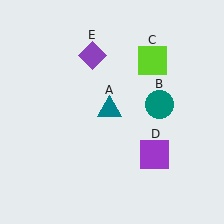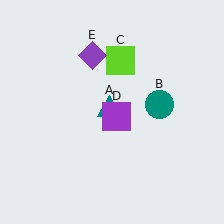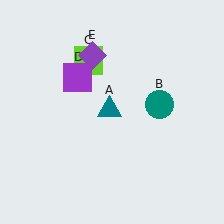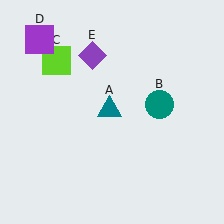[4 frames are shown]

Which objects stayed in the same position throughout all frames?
Teal triangle (object A) and teal circle (object B) and purple diamond (object E) remained stationary.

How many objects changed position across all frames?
2 objects changed position: lime square (object C), purple square (object D).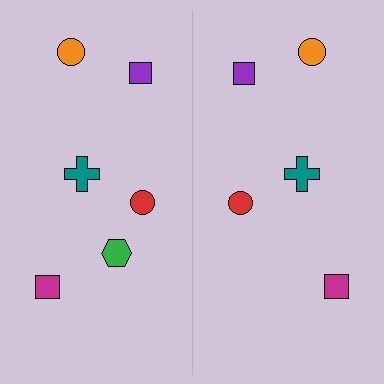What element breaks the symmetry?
A green hexagon is missing from the right side.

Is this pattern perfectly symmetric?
No, the pattern is not perfectly symmetric. A green hexagon is missing from the right side.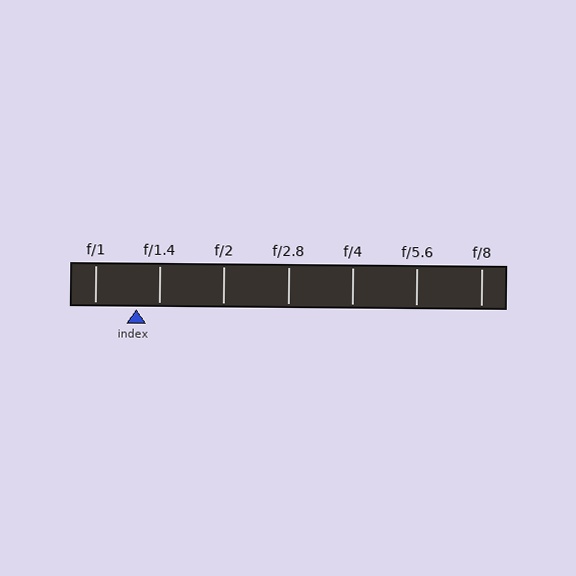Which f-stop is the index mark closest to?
The index mark is closest to f/1.4.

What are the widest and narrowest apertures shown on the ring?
The widest aperture shown is f/1 and the narrowest is f/8.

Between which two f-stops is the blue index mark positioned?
The index mark is between f/1 and f/1.4.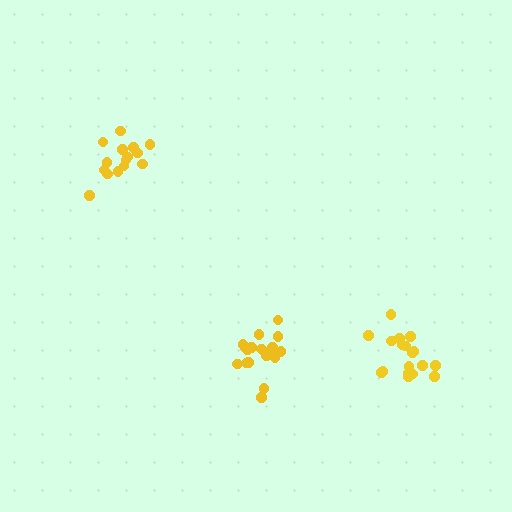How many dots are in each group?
Group 1: 18 dots, Group 2: 15 dots, Group 3: 21 dots (54 total).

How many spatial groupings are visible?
There are 3 spatial groupings.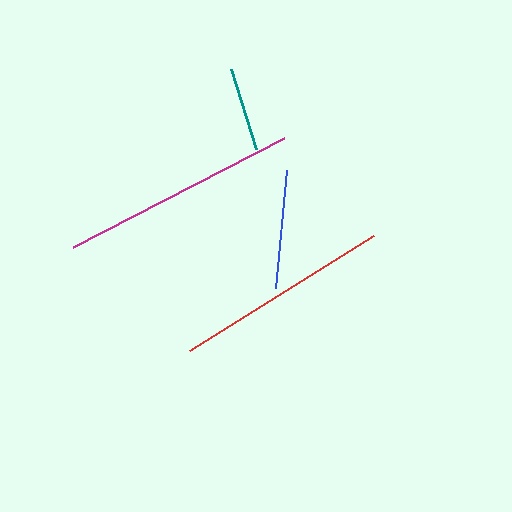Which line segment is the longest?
The magenta line is the longest at approximately 238 pixels.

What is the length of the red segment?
The red segment is approximately 216 pixels long.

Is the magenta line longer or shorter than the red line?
The magenta line is longer than the red line.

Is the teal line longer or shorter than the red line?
The red line is longer than the teal line.